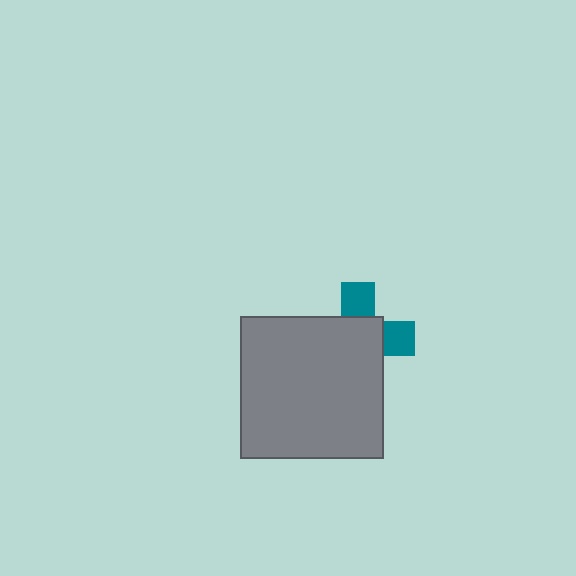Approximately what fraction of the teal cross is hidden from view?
Roughly 66% of the teal cross is hidden behind the gray square.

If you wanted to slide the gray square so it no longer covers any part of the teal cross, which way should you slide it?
Slide it toward the lower-left — that is the most direct way to separate the two shapes.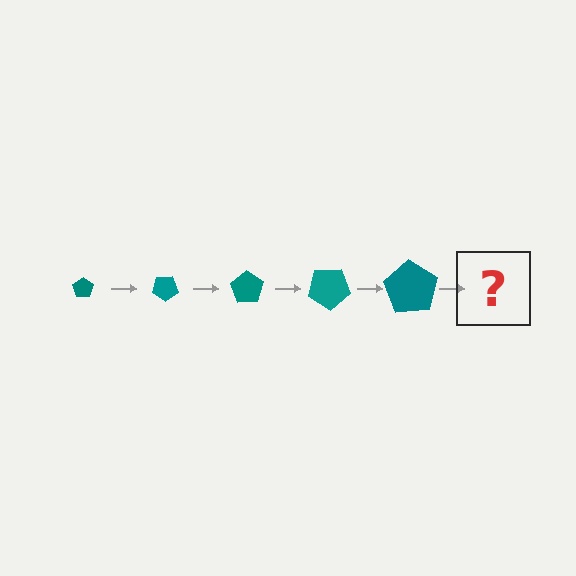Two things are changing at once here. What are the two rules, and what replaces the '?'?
The two rules are that the pentagon grows larger each step and it rotates 35 degrees each step. The '?' should be a pentagon, larger than the previous one and rotated 175 degrees from the start.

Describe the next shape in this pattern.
It should be a pentagon, larger than the previous one and rotated 175 degrees from the start.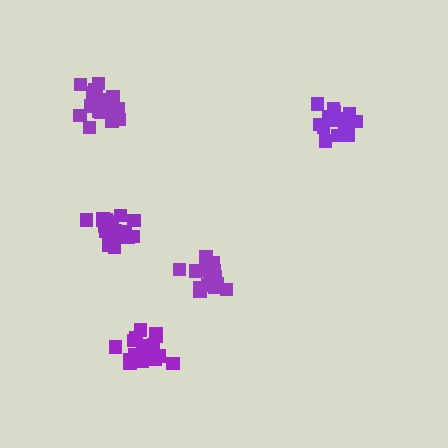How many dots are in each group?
Group 1: 21 dots, Group 2: 20 dots, Group 3: 20 dots, Group 4: 20 dots, Group 5: 17 dots (98 total).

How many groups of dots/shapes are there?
There are 5 groups.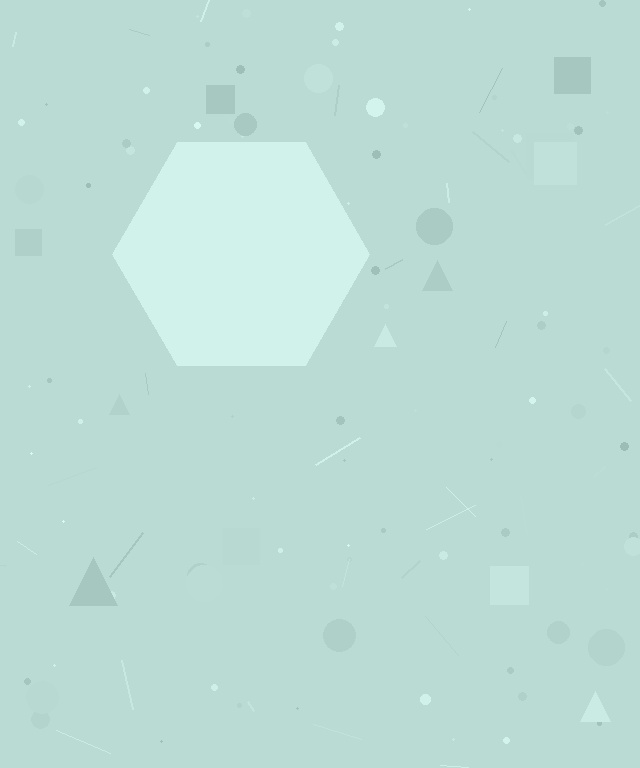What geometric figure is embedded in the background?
A hexagon is embedded in the background.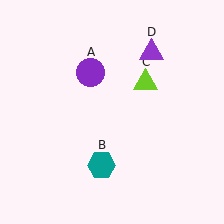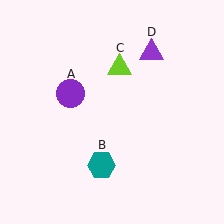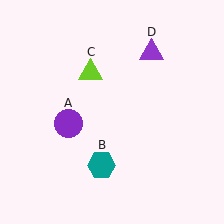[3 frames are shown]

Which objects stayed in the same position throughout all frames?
Teal hexagon (object B) and purple triangle (object D) remained stationary.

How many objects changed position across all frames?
2 objects changed position: purple circle (object A), lime triangle (object C).